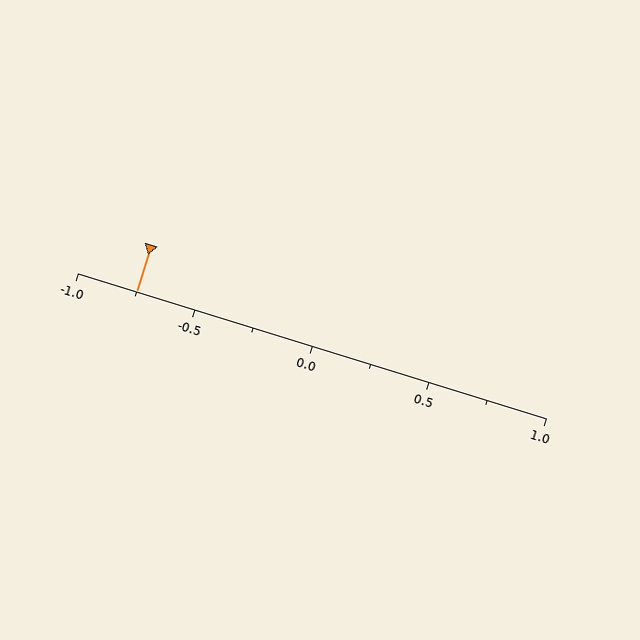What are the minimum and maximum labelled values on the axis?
The axis runs from -1.0 to 1.0.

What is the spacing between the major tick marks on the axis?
The major ticks are spaced 0.5 apart.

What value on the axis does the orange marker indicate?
The marker indicates approximately -0.75.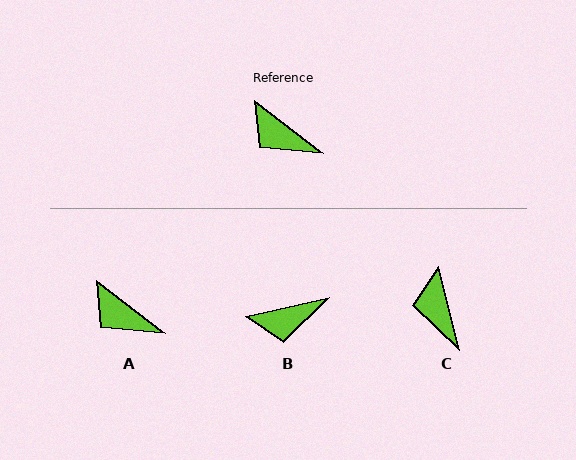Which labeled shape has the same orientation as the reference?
A.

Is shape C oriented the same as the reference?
No, it is off by about 39 degrees.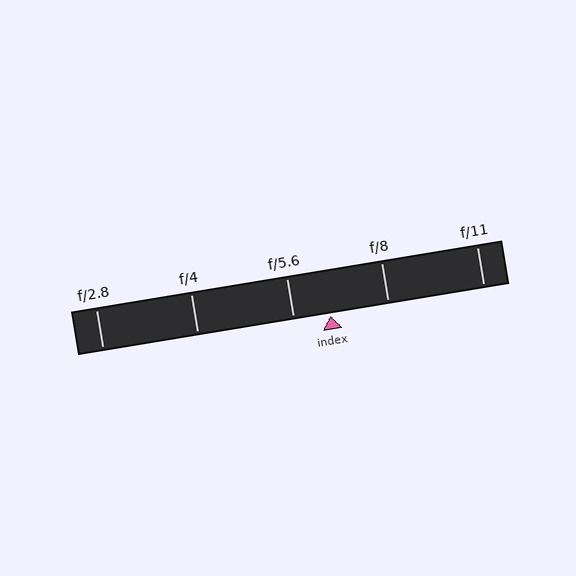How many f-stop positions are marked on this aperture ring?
There are 5 f-stop positions marked.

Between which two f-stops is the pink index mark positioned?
The index mark is between f/5.6 and f/8.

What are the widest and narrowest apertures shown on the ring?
The widest aperture shown is f/2.8 and the narrowest is f/11.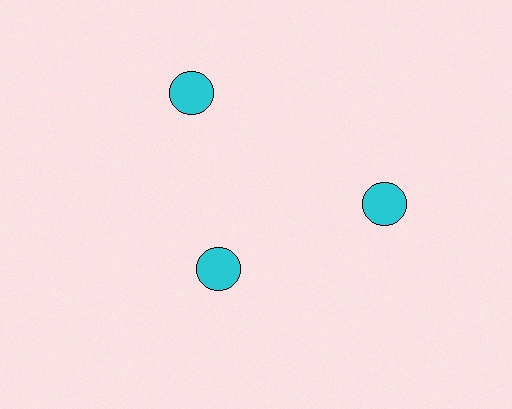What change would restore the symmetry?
The symmetry would be restored by moving it outward, back onto the ring so that all 3 circles sit at equal angles and equal distance from the center.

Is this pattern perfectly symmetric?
No. The 3 cyan circles are arranged in a ring, but one element near the 7 o'clock position is pulled inward toward the center, breaking the 3-fold rotational symmetry.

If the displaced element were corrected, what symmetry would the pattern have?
It would have 3-fold rotational symmetry — the pattern would map onto itself every 120 degrees.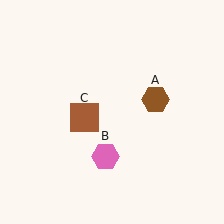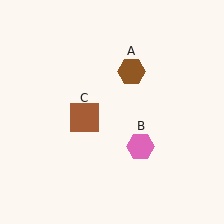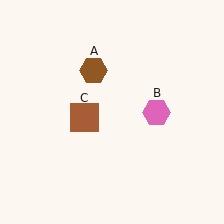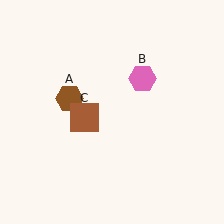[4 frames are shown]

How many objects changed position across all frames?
2 objects changed position: brown hexagon (object A), pink hexagon (object B).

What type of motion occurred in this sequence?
The brown hexagon (object A), pink hexagon (object B) rotated counterclockwise around the center of the scene.